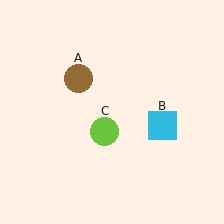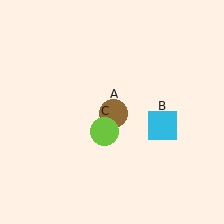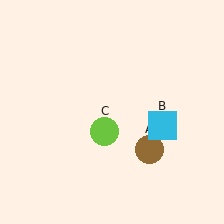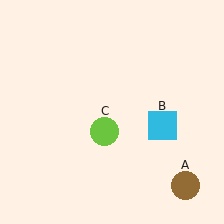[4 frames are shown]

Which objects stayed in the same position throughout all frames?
Cyan square (object B) and lime circle (object C) remained stationary.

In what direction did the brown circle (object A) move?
The brown circle (object A) moved down and to the right.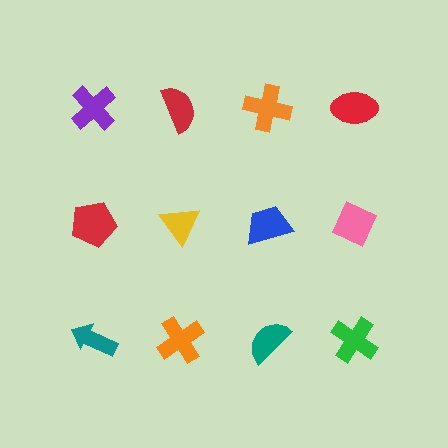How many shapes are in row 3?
4 shapes.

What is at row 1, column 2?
A red semicircle.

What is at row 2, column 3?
A blue trapezoid.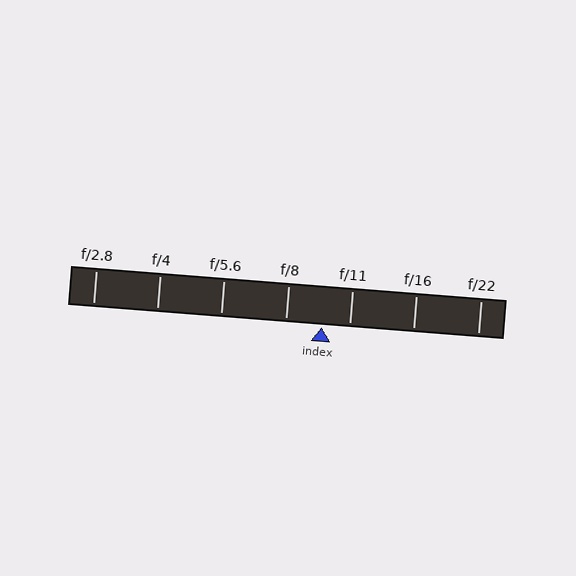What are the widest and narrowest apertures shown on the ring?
The widest aperture shown is f/2.8 and the narrowest is f/22.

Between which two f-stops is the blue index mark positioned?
The index mark is between f/8 and f/11.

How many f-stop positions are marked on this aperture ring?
There are 7 f-stop positions marked.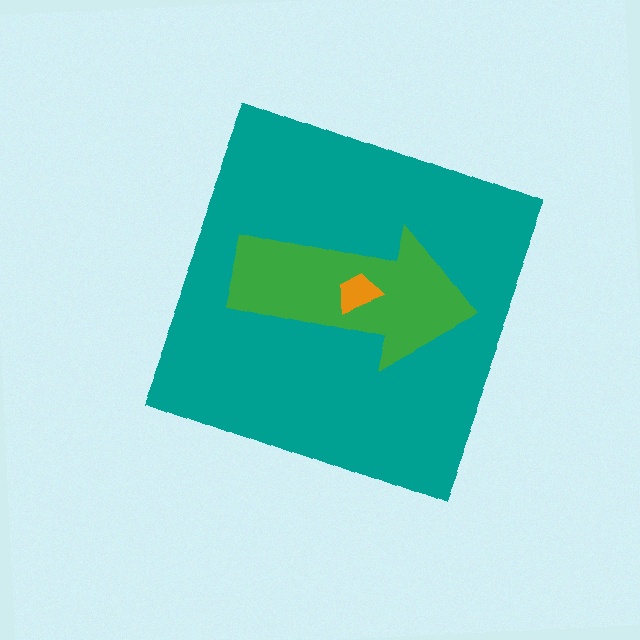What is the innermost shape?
The orange trapezoid.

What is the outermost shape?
The teal diamond.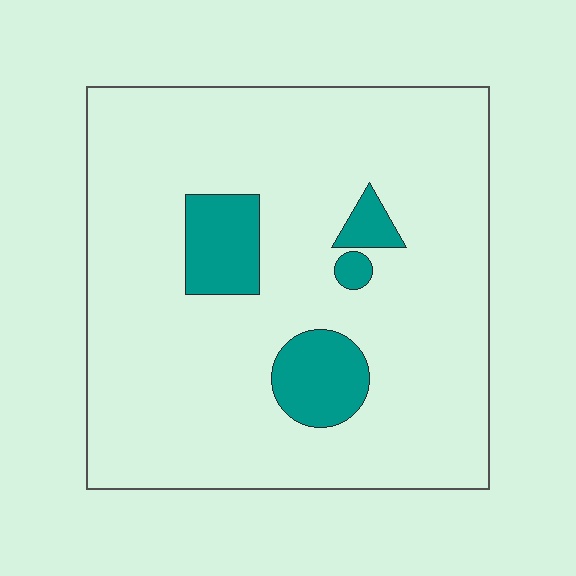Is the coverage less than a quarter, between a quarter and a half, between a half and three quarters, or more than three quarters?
Less than a quarter.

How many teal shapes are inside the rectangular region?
4.